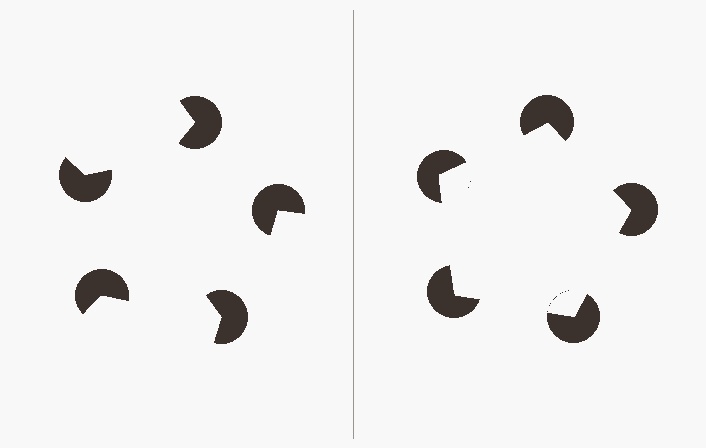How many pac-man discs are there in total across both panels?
10 — 5 on each side.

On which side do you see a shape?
An illusory pentagon appears on the right side. On the left side the wedge cuts are rotated, so no coherent shape forms.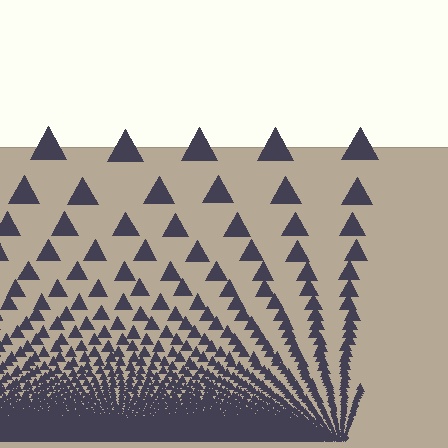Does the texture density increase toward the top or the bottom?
Density increases toward the bottom.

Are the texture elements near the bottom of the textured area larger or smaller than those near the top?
Smaller. The gradient is inverted — elements near the bottom are smaller and denser.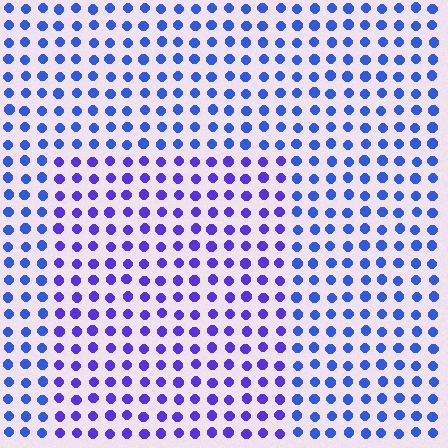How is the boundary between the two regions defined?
The boundary is defined purely by a slight shift in hue (about 29 degrees). Spacing, size, and orientation are identical on both sides.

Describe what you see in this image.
The image is filled with small blue elements in a uniform arrangement. A rectangle-shaped region is visible where the elements are tinted to a slightly different hue, forming a subtle color boundary.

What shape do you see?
I see a rectangle.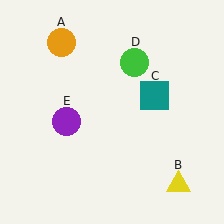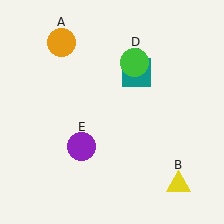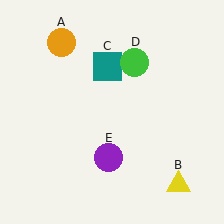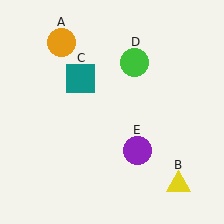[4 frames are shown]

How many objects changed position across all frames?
2 objects changed position: teal square (object C), purple circle (object E).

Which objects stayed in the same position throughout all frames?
Orange circle (object A) and yellow triangle (object B) and green circle (object D) remained stationary.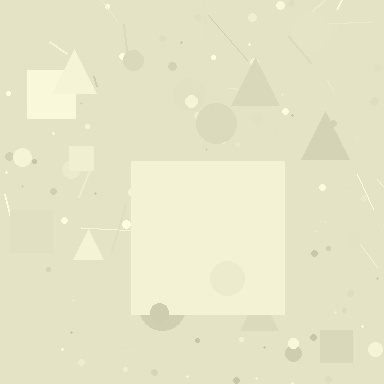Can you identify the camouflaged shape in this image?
The camouflaged shape is a square.